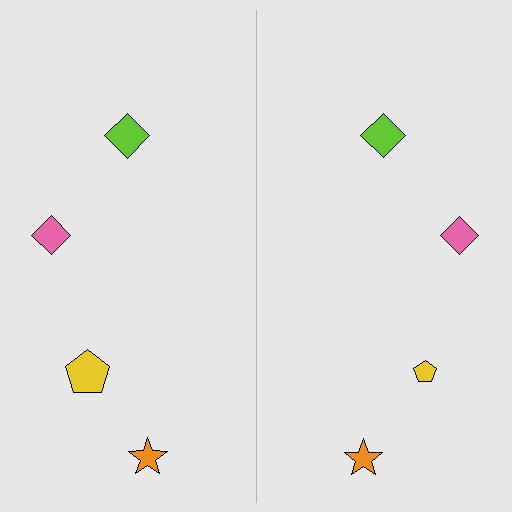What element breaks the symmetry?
The yellow pentagon on the right side has a different size than its mirror counterpart.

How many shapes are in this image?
There are 8 shapes in this image.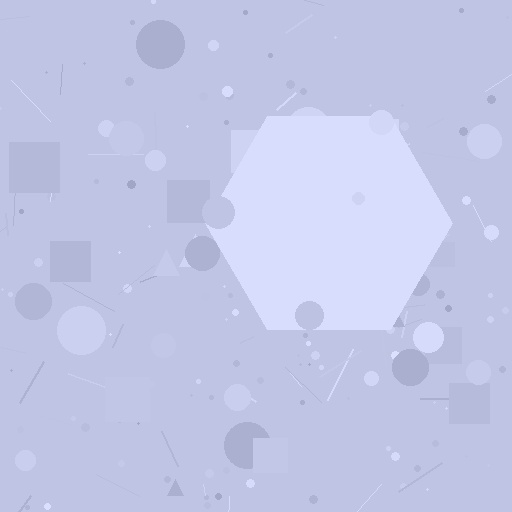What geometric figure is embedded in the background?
A hexagon is embedded in the background.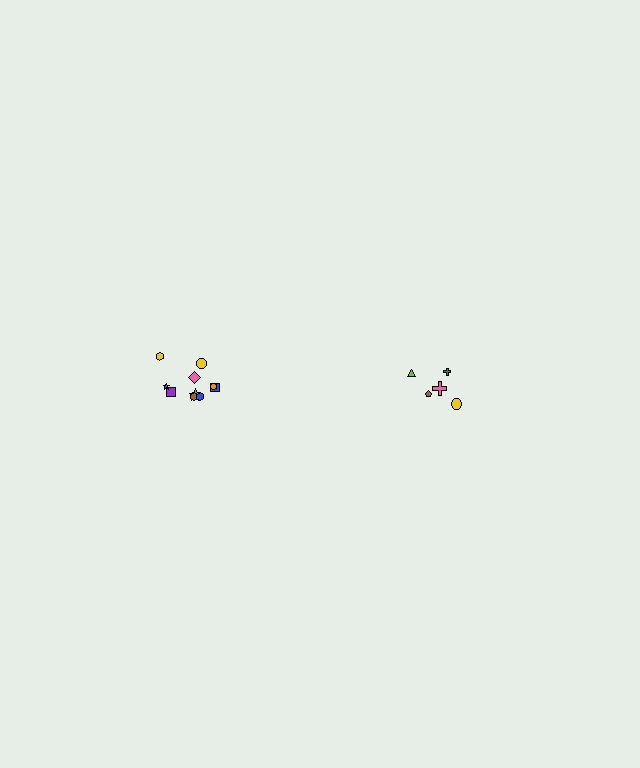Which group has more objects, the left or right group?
The left group.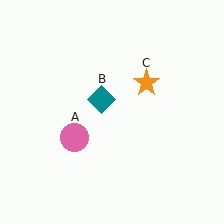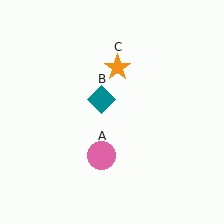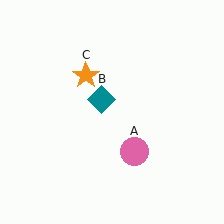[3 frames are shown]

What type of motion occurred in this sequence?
The pink circle (object A), orange star (object C) rotated counterclockwise around the center of the scene.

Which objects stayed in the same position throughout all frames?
Teal diamond (object B) remained stationary.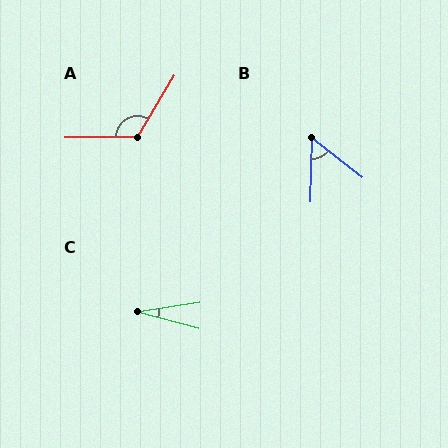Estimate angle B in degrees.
Approximately 54 degrees.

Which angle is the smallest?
C, at approximately 23 degrees.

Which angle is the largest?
A, at approximately 121 degrees.